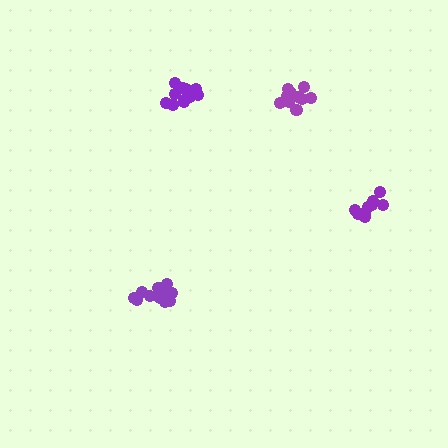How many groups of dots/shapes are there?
There are 4 groups.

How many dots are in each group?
Group 1: 14 dots, Group 2: 13 dots, Group 3: 11 dots, Group 4: 9 dots (47 total).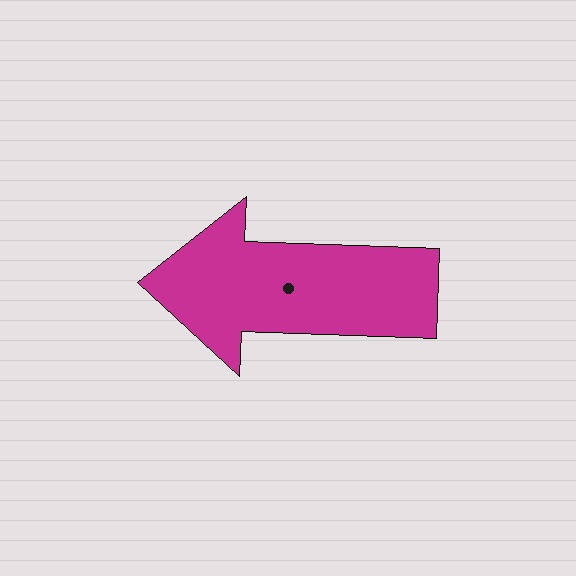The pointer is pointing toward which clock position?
Roughly 9 o'clock.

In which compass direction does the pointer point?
West.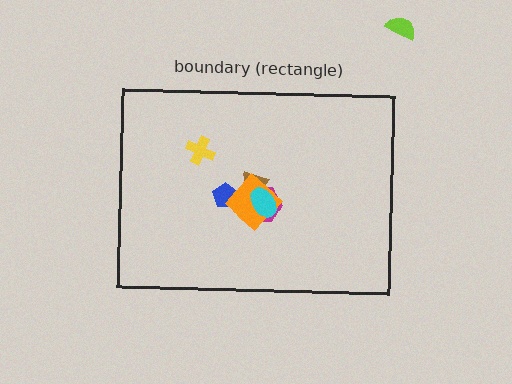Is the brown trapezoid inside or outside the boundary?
Inside.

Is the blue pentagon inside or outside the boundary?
Inside.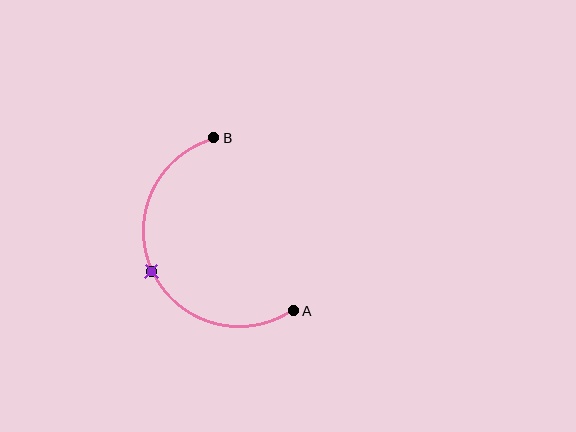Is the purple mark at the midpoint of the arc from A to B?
Yes. The purple mark lies on the arc at equal arc-length from both A and B — it is the arc midpoint.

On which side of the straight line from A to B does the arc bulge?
The arc bulges to the left of the straight line connecting A and B.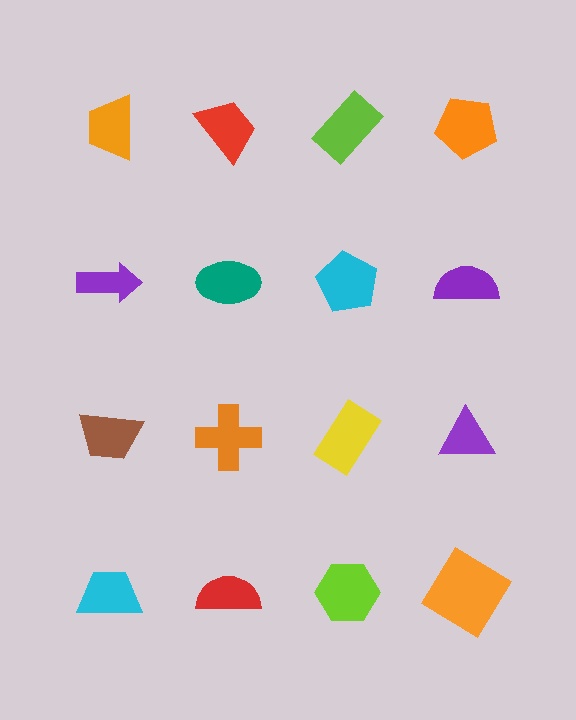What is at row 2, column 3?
A cyan pentagon.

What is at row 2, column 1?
A purple arrow.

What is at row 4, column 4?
An orange diamond.